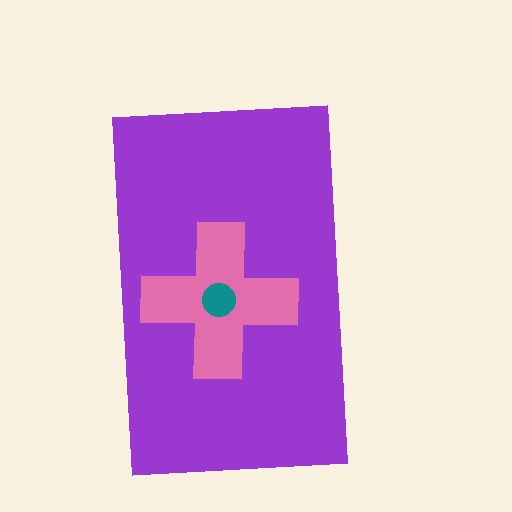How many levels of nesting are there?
3.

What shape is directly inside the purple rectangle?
The pink cross.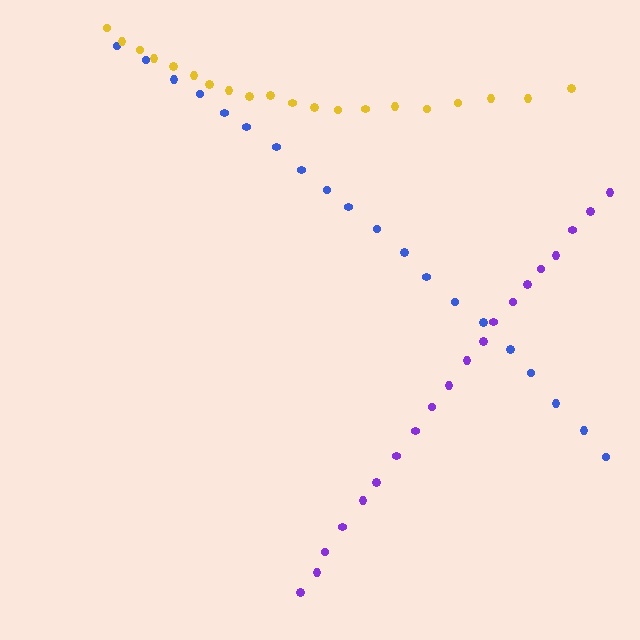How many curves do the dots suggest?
There are 3 distinct paths.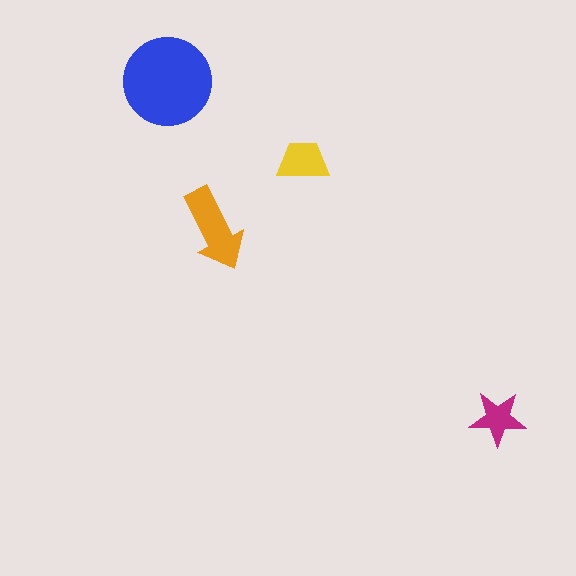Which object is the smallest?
The magenta star.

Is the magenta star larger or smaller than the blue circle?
Smaller.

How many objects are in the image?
There are 4 objects in the image.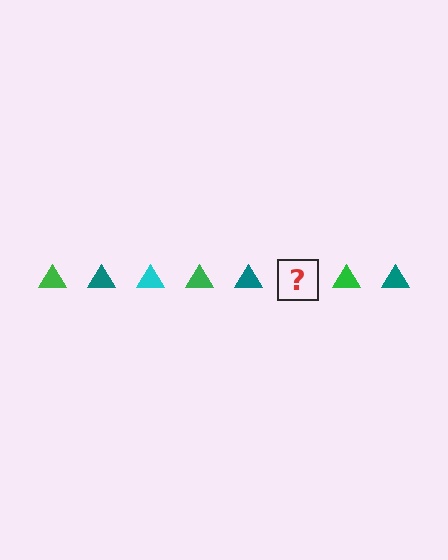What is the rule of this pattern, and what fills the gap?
The rule is that the pattern cycles through green, teal, cyan triangles. The gap should be filled with a cyan triangle.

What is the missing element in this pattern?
The missing element is a cyan triangle.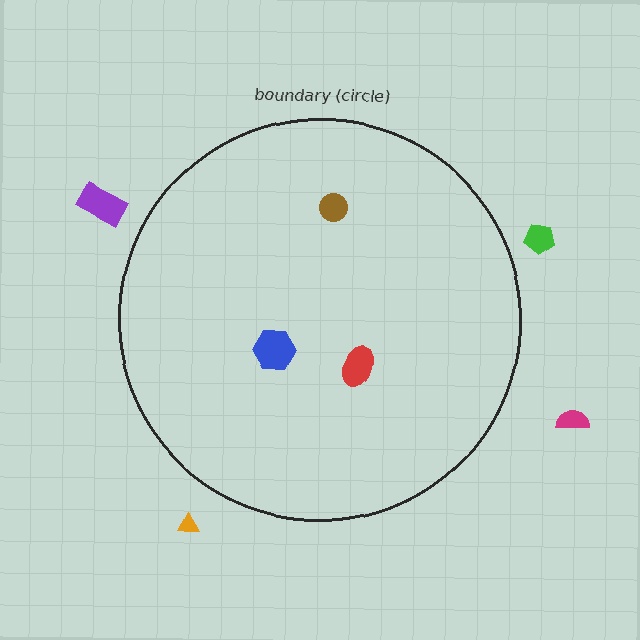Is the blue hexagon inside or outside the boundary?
Inside.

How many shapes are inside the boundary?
3 inside, 4 outside.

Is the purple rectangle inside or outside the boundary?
Outside.